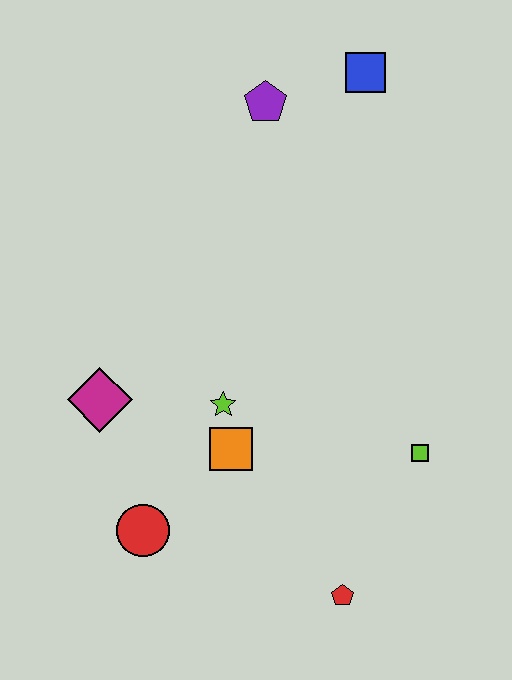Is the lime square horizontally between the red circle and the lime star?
No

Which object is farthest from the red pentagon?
The blue square is farthest from the red pentagon.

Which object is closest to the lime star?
The orange square is closest to the lime star.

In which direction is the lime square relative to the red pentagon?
The lime square is above the red pentagon.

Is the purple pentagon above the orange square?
Yes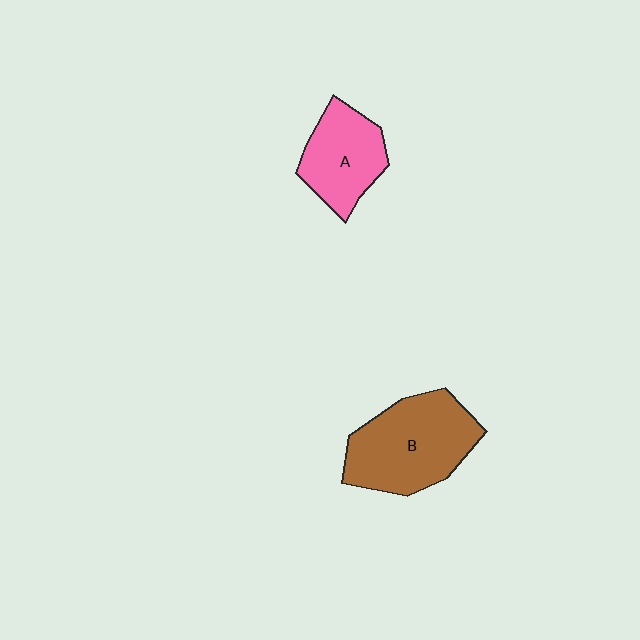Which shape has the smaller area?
Shape A (pink).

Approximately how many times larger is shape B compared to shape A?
Approximately 1.5 times.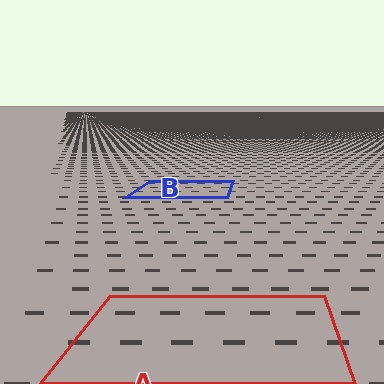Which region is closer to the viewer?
Region A is closer. The texture elements there are larger and more spread out.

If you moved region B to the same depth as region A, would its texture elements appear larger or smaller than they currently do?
They would appear larger. At a closer depth, the same texture elements are projected at a bigger on-screen size.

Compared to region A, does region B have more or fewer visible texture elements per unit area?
Region B has more texture elements per unit area — they are packed more densely because it is farther away.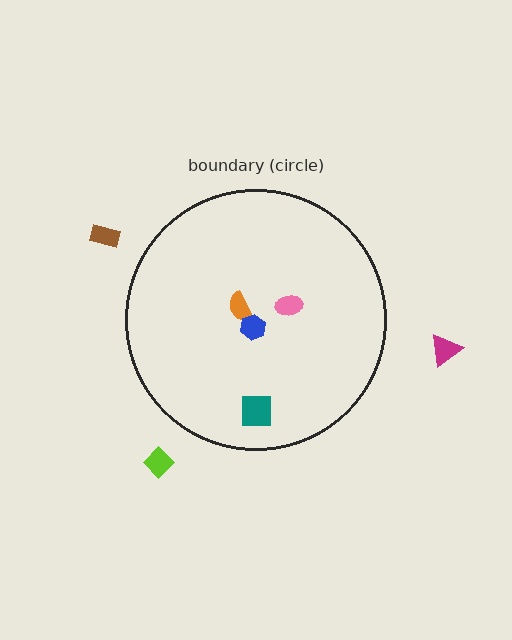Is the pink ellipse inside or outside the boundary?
Inside.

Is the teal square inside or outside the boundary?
Inside.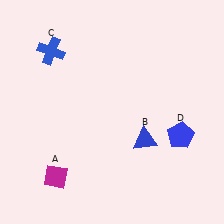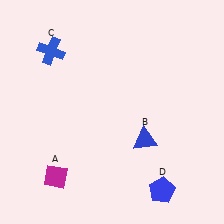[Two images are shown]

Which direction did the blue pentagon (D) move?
The blue pentagon (D) moved down.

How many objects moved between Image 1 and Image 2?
1 object moved between the two images.